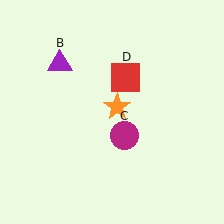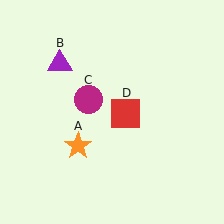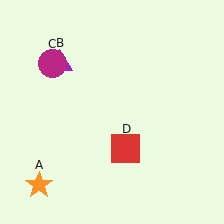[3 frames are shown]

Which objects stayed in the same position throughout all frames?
Purple triangle (object B) remained stationary.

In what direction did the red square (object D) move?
The red square (object D) moved down.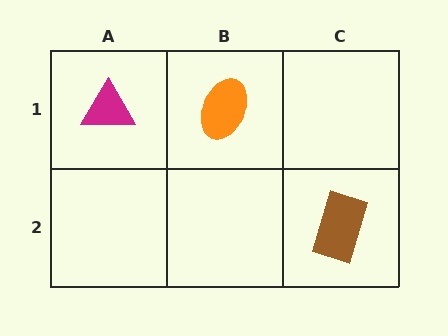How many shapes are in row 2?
1 shape.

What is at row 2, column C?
A brown rectangle.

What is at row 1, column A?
A magenta triangle.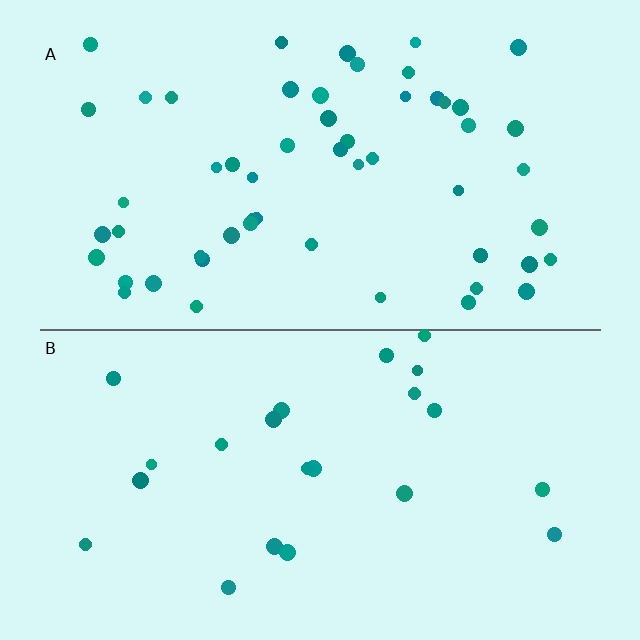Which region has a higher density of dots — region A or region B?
A (the top).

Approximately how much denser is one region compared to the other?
Approximately 2.4× — region A over region B.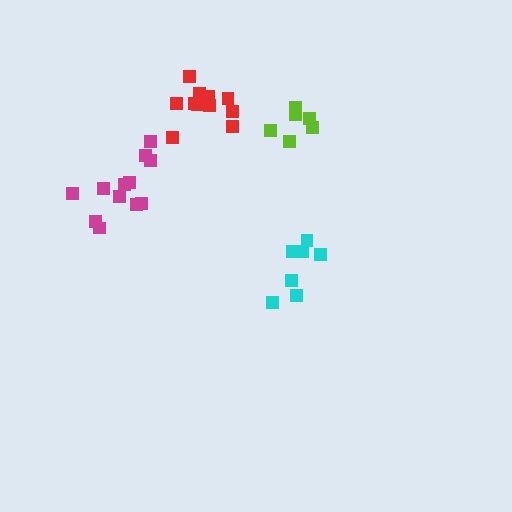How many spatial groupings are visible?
There are 4 spatial groupings.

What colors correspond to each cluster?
The clusters are colored: cyan, lime, magenta, red.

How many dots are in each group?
Group 1: 7 dots, Group 2: 6 dots, Group 3: 12 dots, Group 4: 12 dots (37 total).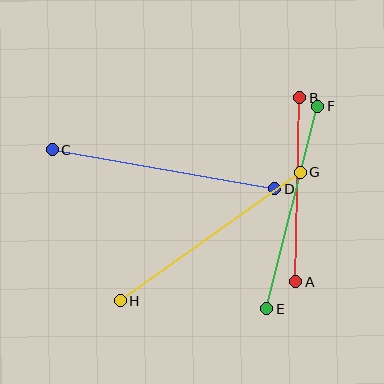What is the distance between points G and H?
The distance is approximately 221 pixels.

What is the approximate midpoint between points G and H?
The midpoint is at approximately (210, 236) pixels.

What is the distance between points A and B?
The distance is approximately 184 pixels.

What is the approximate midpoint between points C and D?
The midpoint is at approximately (163, 169) pixels.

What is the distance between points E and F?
The distance is approximately 209 pixels.